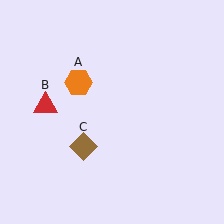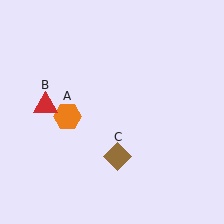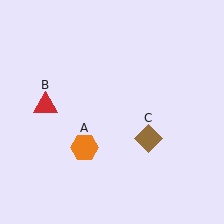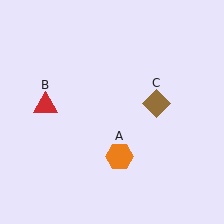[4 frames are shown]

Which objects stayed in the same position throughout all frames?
Red triangle (object B) remained stationary.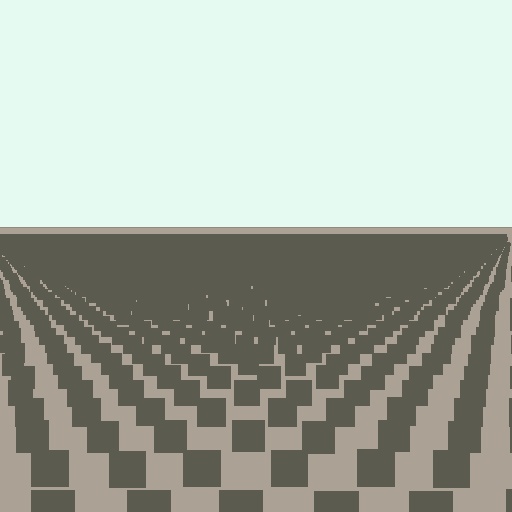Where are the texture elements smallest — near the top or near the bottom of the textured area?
Near the top.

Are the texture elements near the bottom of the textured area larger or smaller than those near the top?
Larger. Near the bottom, elements are closer to the viewer and appear at a bigger on-screen size.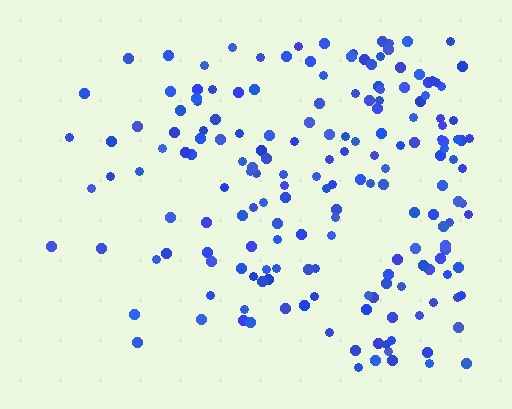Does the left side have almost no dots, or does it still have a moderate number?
Still a moderate number, just noticeably fewer than the right.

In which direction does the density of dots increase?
From left to right, with the right side densest.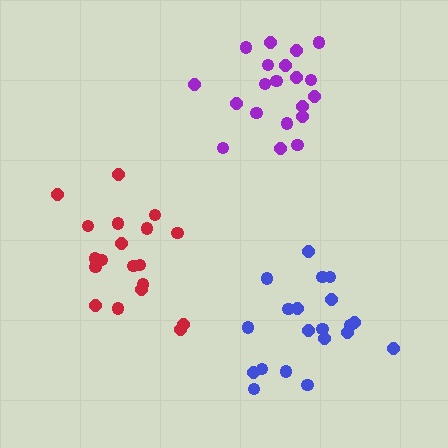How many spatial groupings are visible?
There are 3 spatial groupings.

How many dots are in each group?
Group 1: 19 dots, Group 2: 20 dots, Group 3: 20 dots (59 total).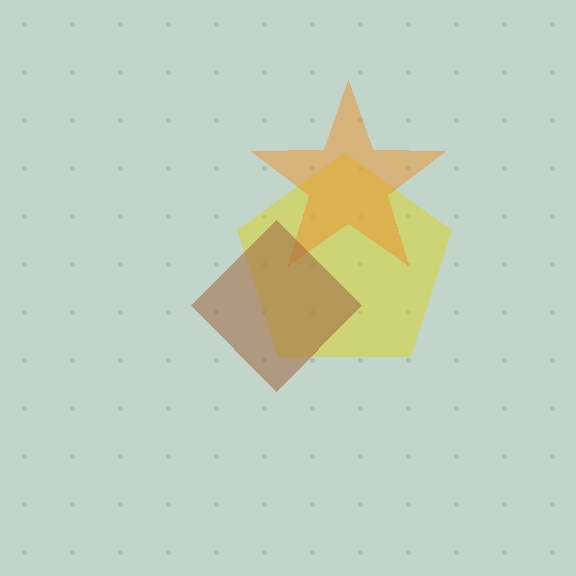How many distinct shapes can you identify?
There are 3 distinct shapes: a yellow pentagon, an orange star, a brown diamond.